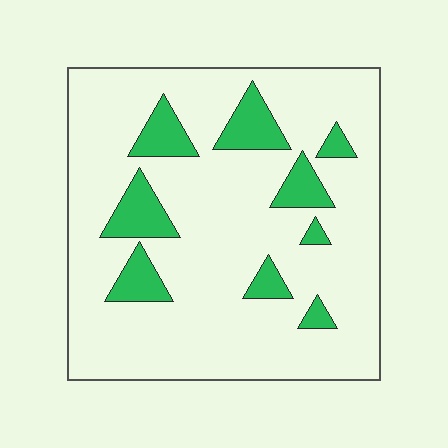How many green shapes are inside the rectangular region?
9.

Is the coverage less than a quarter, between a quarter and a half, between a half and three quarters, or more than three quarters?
Less than a quarter.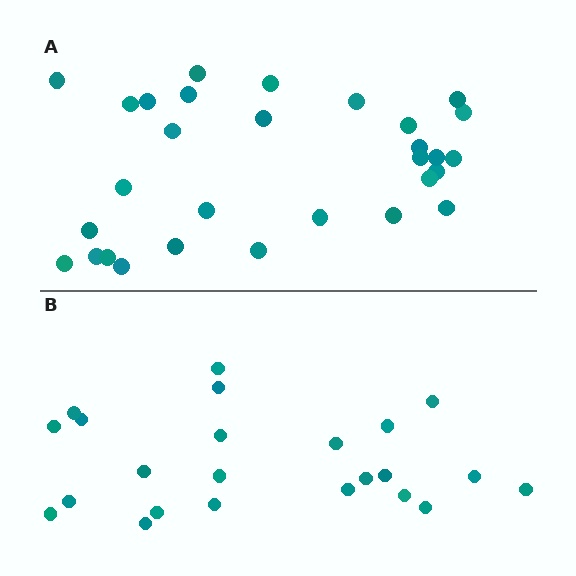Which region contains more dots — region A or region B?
Region A (the top region) has more dots.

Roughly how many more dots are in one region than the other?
Region A has roughly 8 or so more dots than region B.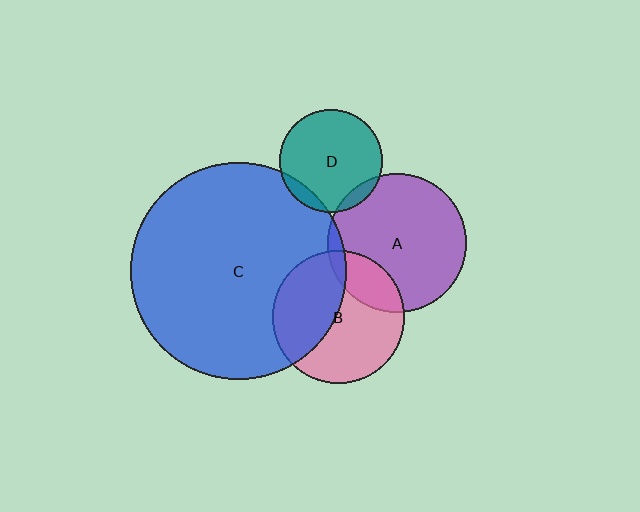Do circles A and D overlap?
Yes.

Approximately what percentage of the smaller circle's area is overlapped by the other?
Approximately 10%.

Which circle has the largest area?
Circle C (blue).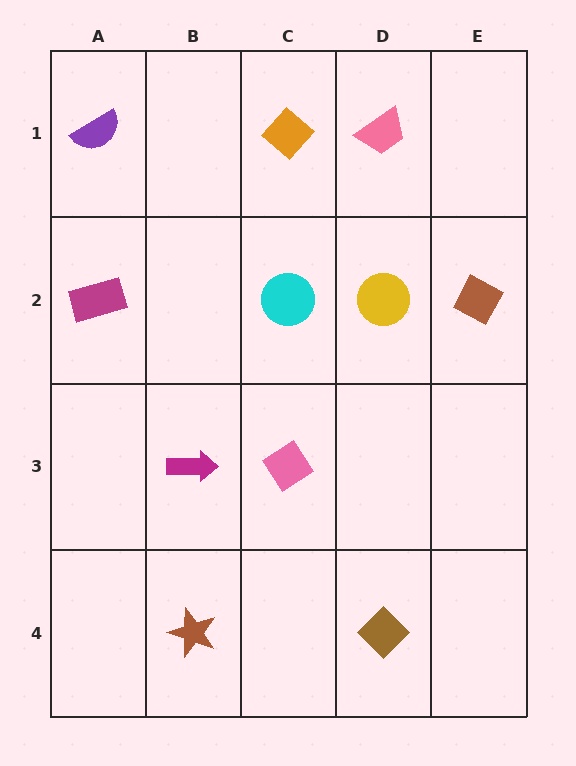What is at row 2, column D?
A yellow circle.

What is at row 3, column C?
A pink diamond.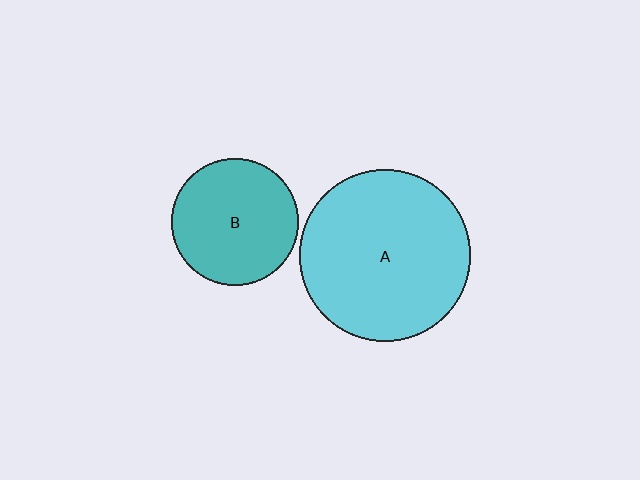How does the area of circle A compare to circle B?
Approximately 1.8 times.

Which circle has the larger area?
Circle A (cyan).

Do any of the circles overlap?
No, none of the circles overlap.